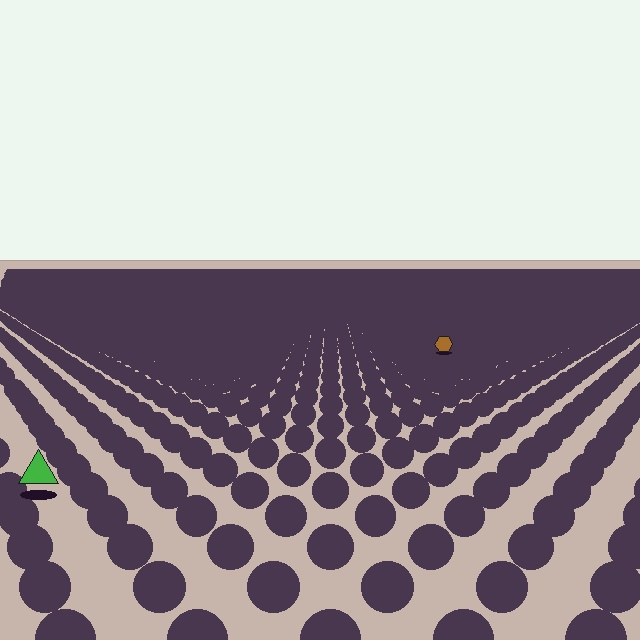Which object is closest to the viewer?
The green triangle is closest. The texture marks near it are larger and more spread out.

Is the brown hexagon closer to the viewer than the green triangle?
No. The green triangle is closer — you can tell from the texture gradient: the ground texture is coarser near it.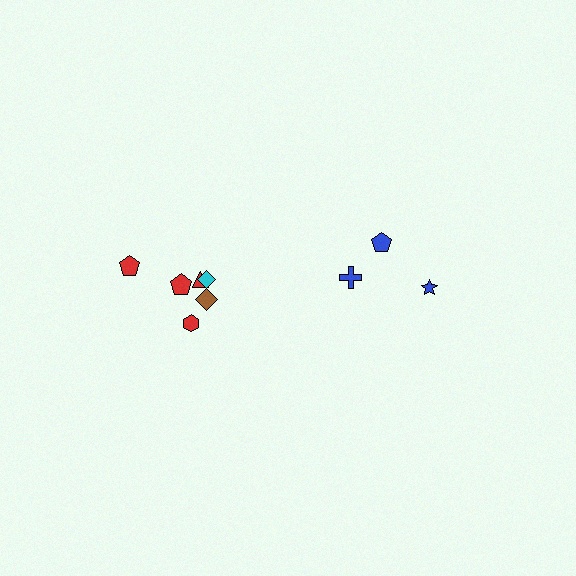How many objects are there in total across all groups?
There are 9 objects.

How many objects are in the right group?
There are 3 objects.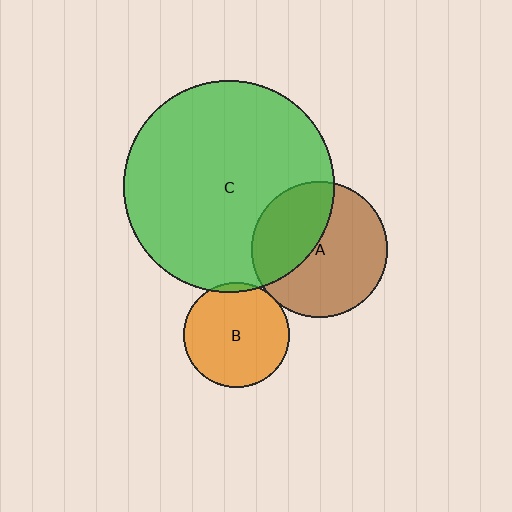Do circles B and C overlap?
Yes.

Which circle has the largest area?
Circle C (green).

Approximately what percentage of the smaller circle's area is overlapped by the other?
Approximately 5%.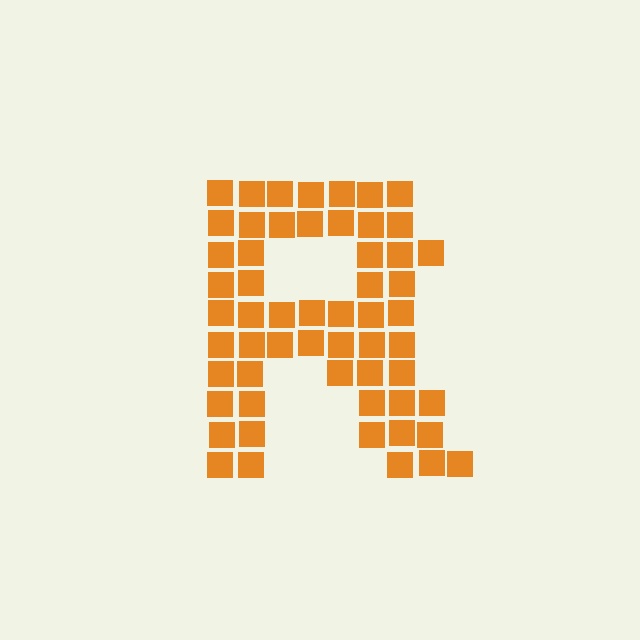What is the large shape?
The large shape is the letter R.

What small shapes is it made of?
It is made of small squares.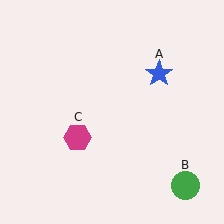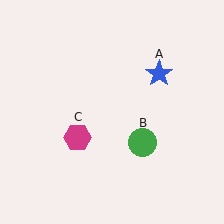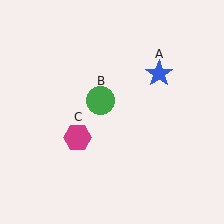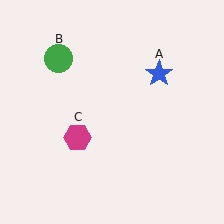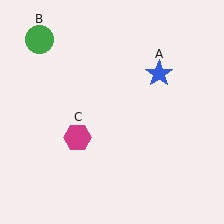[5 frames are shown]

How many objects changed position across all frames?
1 object changed position: green circle (object B).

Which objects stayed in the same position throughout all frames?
Blue star (object A) and magenta hexagon (object C) remained stationary.